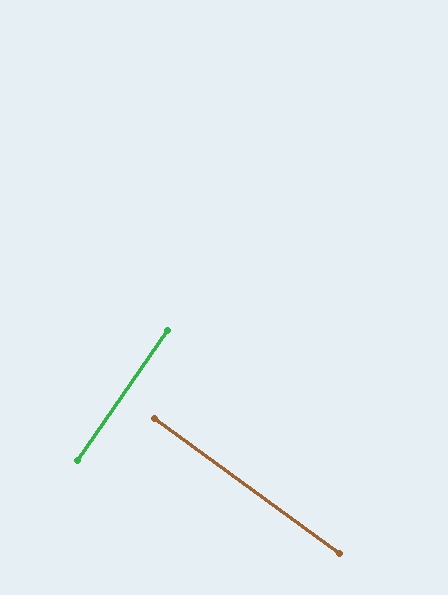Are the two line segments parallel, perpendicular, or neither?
Perpendicular — they meet at approximately 88°.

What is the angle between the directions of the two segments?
Approximately 88 degrees.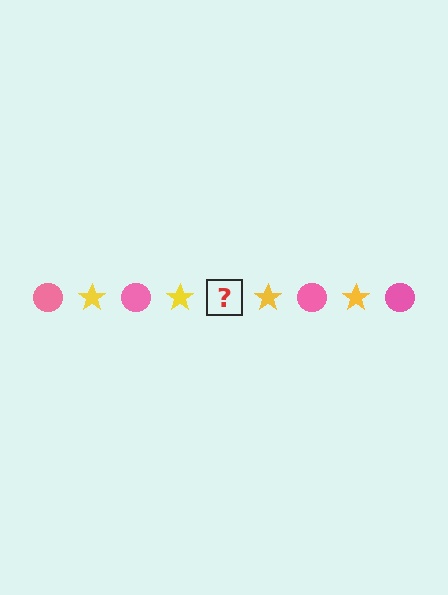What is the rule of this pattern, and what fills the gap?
The rule is that the pattern alternates between pink circle and yellow star. The gap should be filled with a pink circle.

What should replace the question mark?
The question mark should be replaced with a pink circle.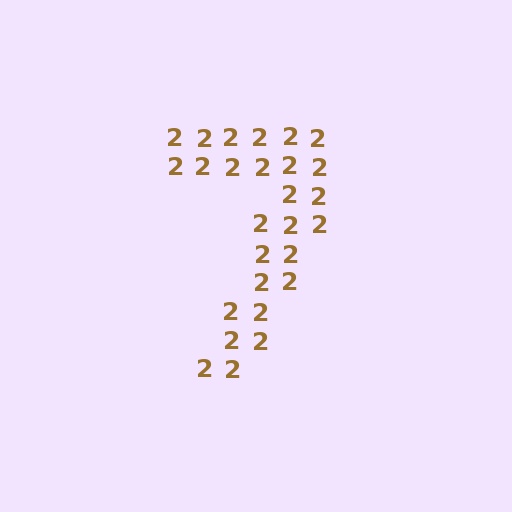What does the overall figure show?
The overall figure shows the digit 7.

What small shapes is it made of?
It is made of small digit 2's.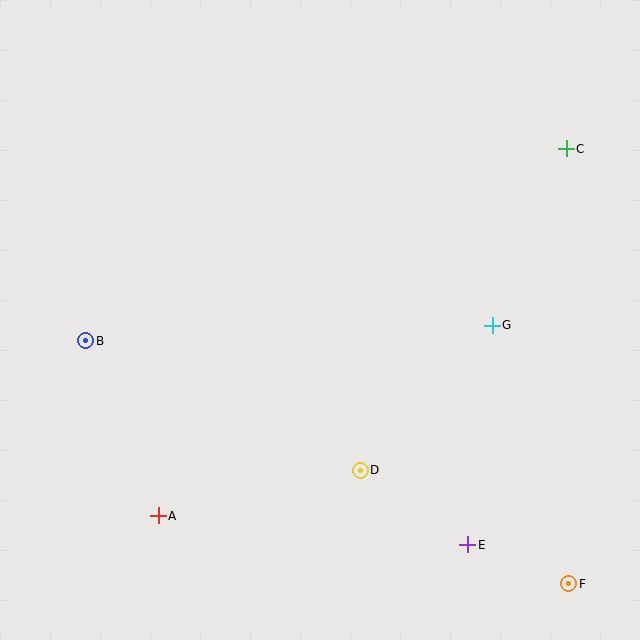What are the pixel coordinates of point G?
Point G is at (492, 325).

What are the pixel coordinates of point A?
Point A is at (158, 516).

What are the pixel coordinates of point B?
Point B is at (86, 341).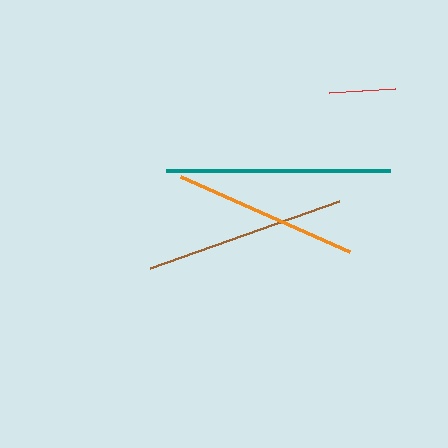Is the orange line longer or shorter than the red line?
The orange line is longer than the red line.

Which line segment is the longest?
The teal line is the longest at approximately 224 pixels.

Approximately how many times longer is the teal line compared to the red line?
The teal line is approximately 3.4 times the length of the red line.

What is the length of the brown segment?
The brown segment is approximately 201 pixels long.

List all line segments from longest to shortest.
From longest to shortest: teal, brown, orange, red.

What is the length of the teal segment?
The teal segment is approximately 224 pixels long.